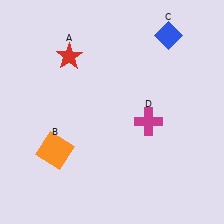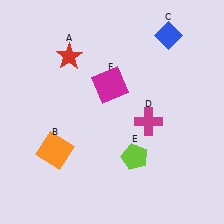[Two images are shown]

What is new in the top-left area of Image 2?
A magenta square (F) was added in the top-left area of Image 2.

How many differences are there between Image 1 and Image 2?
There are 2 differences between the two images.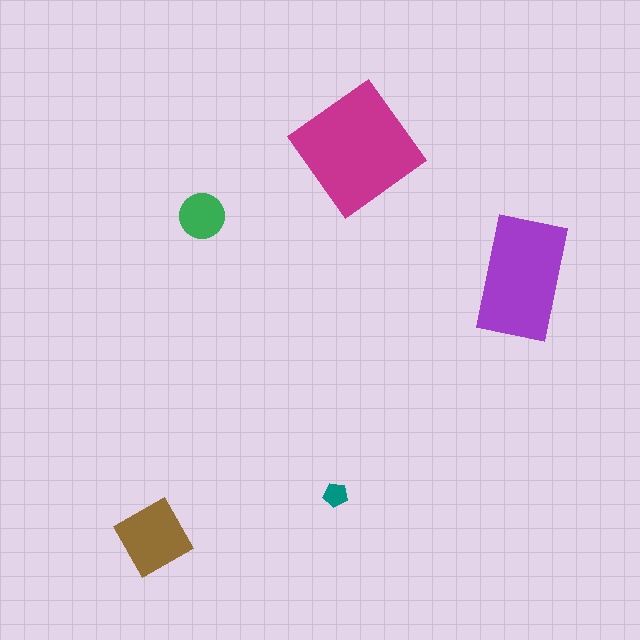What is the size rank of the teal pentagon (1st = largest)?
5th.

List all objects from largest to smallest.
The magenta diamond, the purple rectangle, the brown diamond, the green circle, the teal pentagon.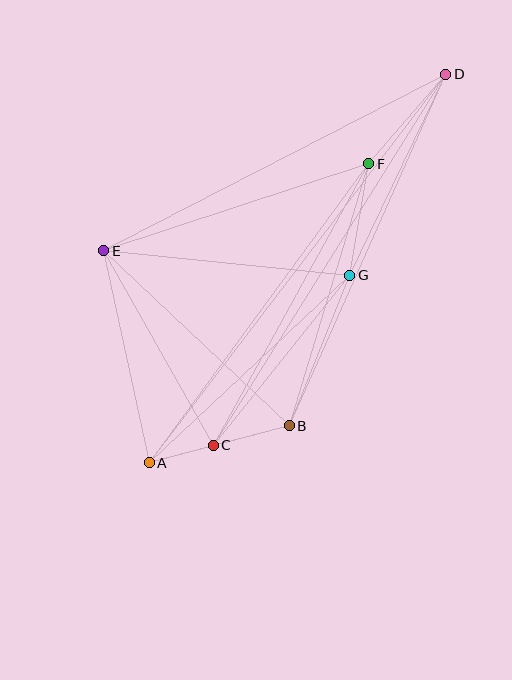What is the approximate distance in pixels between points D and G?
The distance between D and G is approximately 223 pixels.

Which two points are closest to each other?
Points A and C are closest to each other.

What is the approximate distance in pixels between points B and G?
The distance between B and G is approximately 163 pixels.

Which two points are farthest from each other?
Points A and D are farthest from each other.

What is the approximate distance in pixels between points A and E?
The distance between A and E is approximately 216 pixels.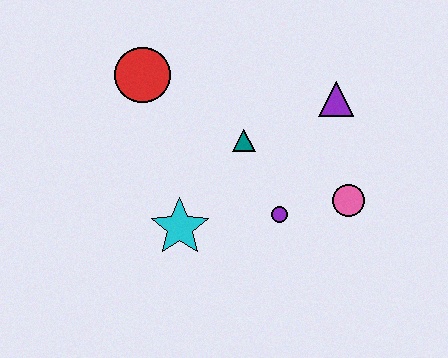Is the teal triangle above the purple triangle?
No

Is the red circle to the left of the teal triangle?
Yes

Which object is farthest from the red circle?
The pink circle is farthest from the red circle.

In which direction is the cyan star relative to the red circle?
The cyan star is below the red circle.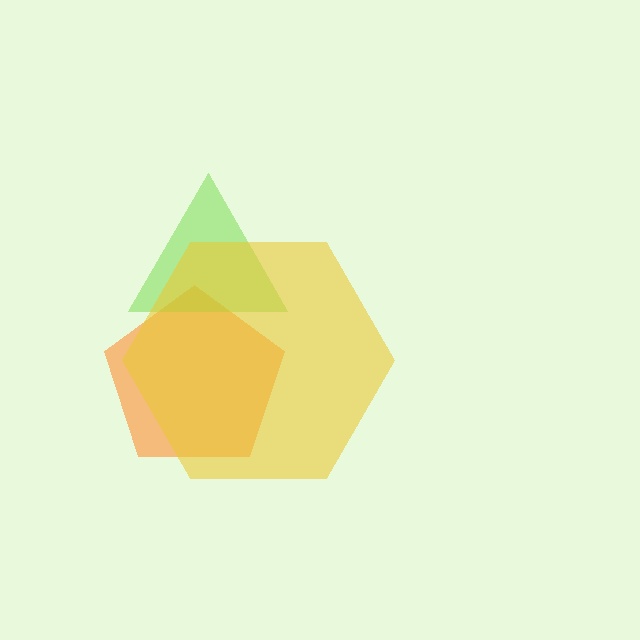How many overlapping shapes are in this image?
There are 3 overlapping shapes in the image.